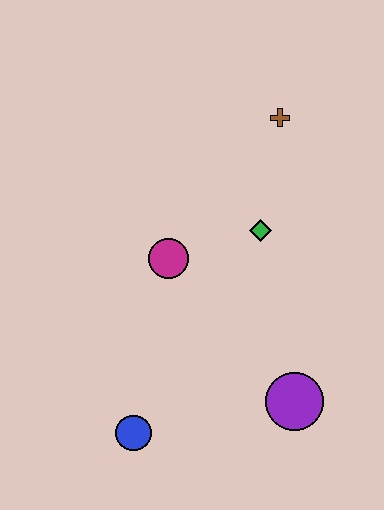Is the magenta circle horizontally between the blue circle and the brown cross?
Yes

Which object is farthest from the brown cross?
The blue circle is farthest from the brown cross.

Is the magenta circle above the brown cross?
No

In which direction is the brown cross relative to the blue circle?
The brown cross is above the blue circle.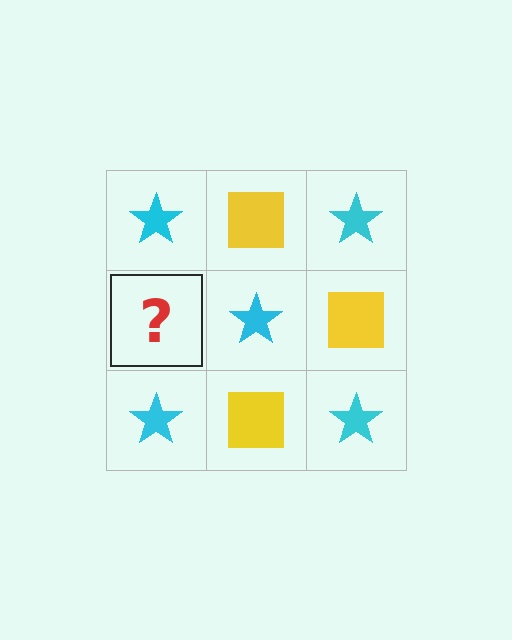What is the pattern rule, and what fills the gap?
The rule is that it alternates cyan star and yellow square in a checkerboard pattern. The gap should be filled with a yellow square.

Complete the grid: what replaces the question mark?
The question mark should be replaced with a yellow square.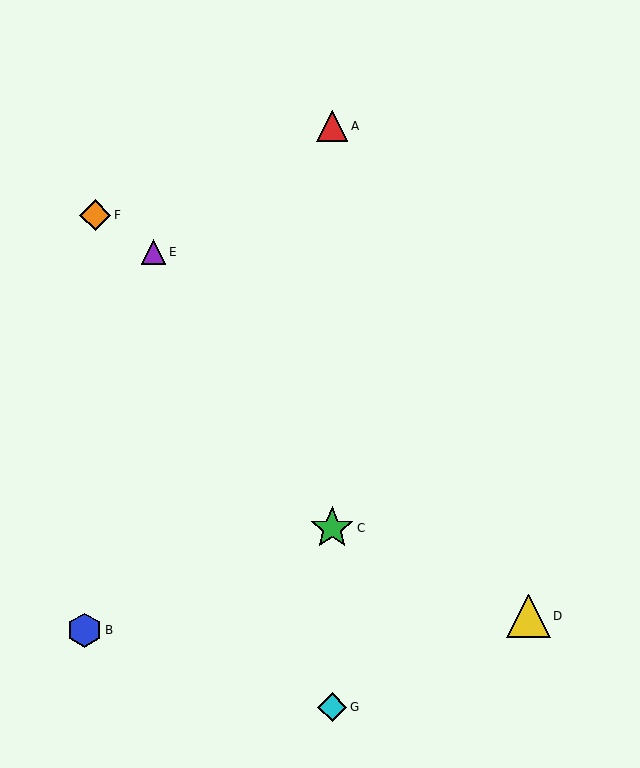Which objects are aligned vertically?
Objects A, C, G are aligned vertically.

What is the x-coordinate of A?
Object A is at x≈332.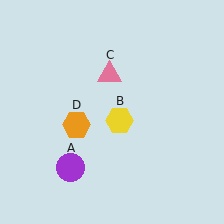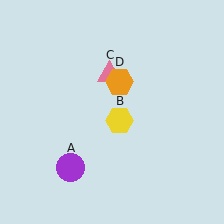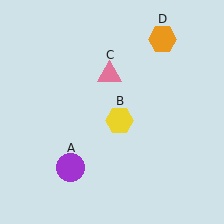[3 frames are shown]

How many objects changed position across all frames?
1 object changed position: orange hexagon (object D).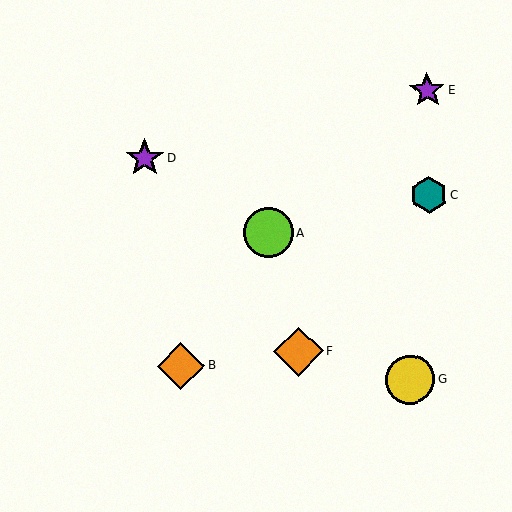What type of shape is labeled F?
Shape F is an orange diamond.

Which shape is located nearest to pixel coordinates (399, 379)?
The yellow circle (labeled G) at (410, 380) is nearest to that location.